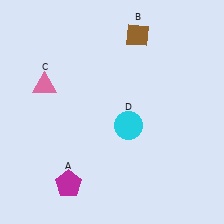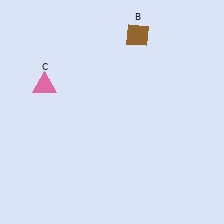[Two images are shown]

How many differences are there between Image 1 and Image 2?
There are 2 differences between the two images.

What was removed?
The magenta pentagon (A), the cyan circle (D) were removed in Image 2.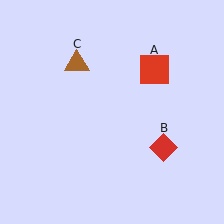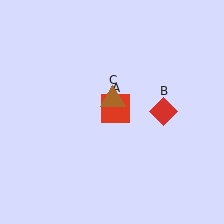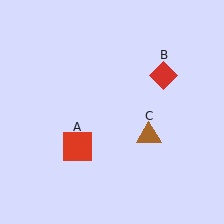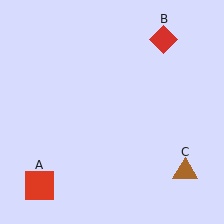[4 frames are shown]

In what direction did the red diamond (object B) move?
The red diamond (object B) moved up.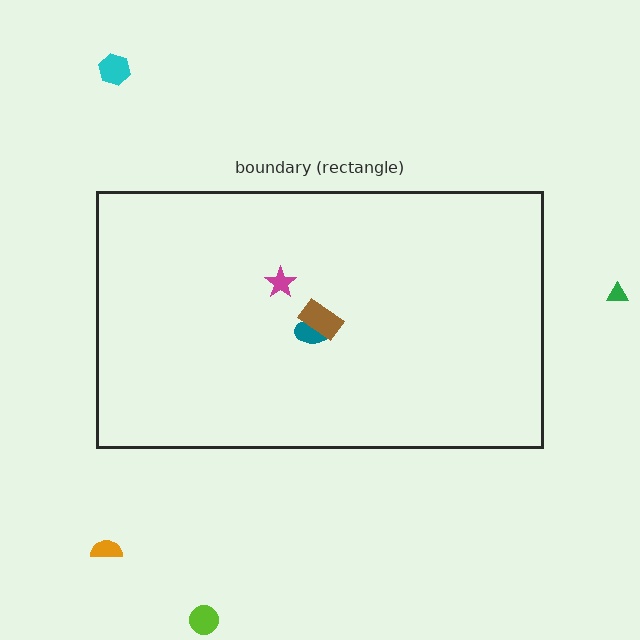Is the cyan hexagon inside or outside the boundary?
Outside.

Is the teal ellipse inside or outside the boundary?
Inside.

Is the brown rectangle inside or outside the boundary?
Inside.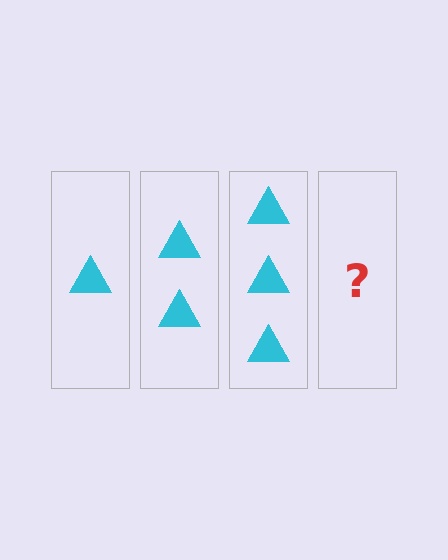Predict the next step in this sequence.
The next step is 4 triangles.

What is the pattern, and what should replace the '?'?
The pattern is that each step adds one more triangle. The '?' should be 4 triangles.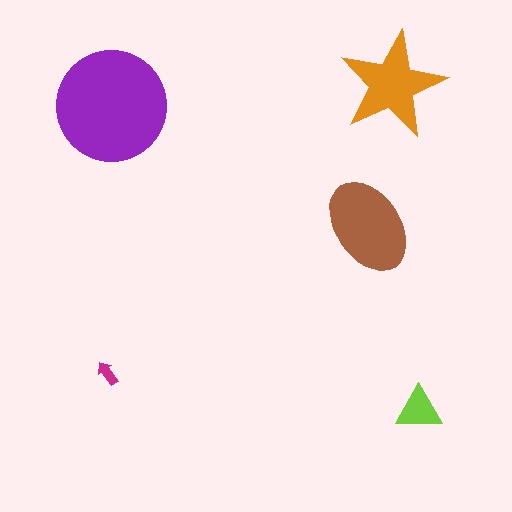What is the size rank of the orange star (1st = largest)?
3rd.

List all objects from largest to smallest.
The purple circle, the brown ellipse, the orange star, the lime triangle, the magenta arrow.